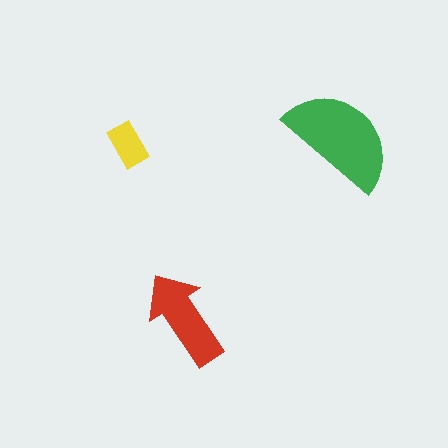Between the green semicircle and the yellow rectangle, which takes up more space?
The green semicircle.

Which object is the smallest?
The yellow rectangle.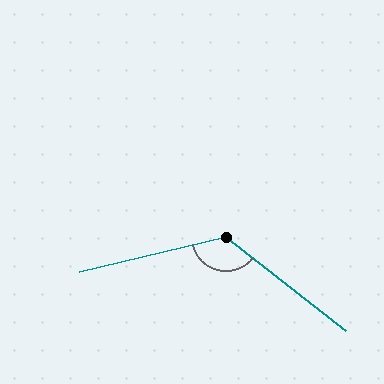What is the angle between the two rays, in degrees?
Approximately 129 degrees.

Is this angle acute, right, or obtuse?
It is obtuse.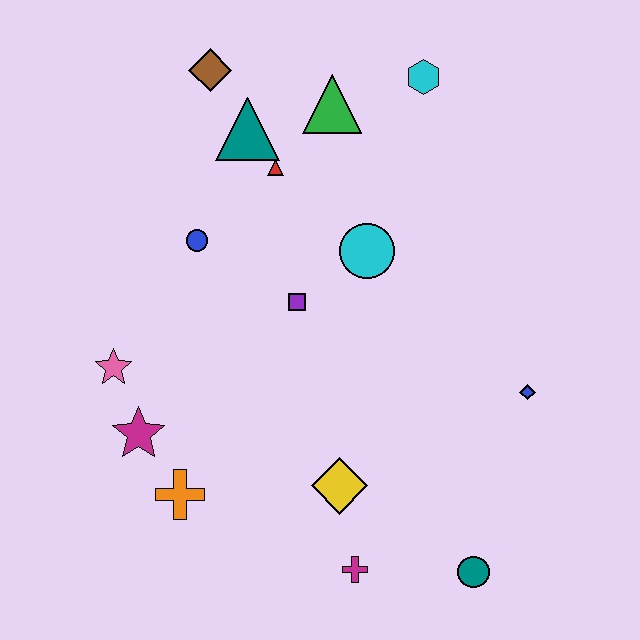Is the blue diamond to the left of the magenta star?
No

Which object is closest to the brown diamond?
The teal triangle is closest to the brown diamond.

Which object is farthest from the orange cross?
The cyan hexagon is farthest from the orange cross.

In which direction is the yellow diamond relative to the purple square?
The yellow diamond is below the purple square.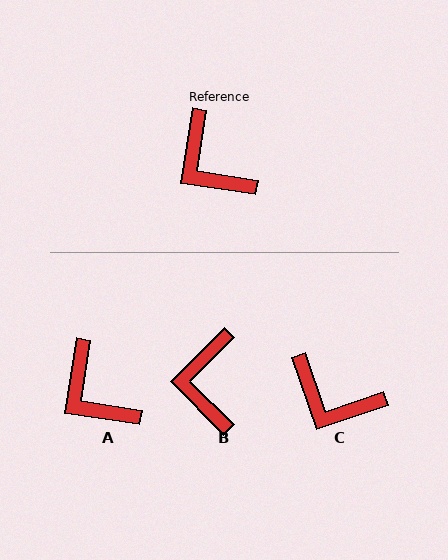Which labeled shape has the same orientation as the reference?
A.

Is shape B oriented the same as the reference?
No, it is off by about 36 degrees.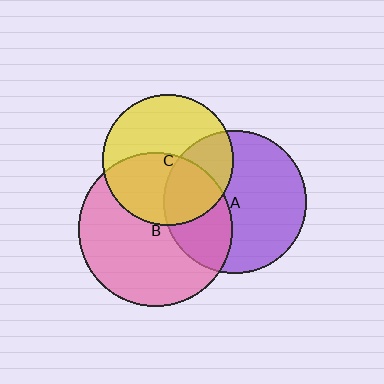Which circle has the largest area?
Circle B (pink).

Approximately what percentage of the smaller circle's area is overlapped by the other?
Approximately 35%.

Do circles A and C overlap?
Yes.